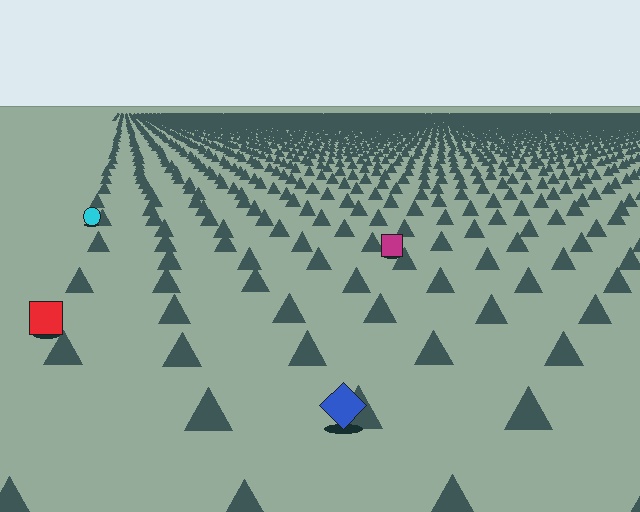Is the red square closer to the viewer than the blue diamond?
No. The blue diamond is closer — you can tell from the texture gradient: the ground texture is coarser near it.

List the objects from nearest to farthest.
From nearest to farthest: the blue diamond, the red square, the magenta square, the cyan circle.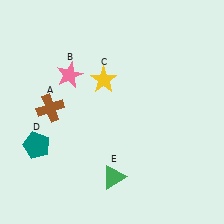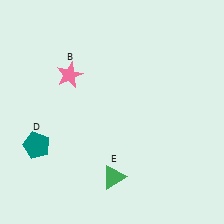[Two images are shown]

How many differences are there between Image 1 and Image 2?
There are 2 differences between the two images.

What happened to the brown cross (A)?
The brown cross (A) was removed in Image 2. It was in the top-left area of Image 1.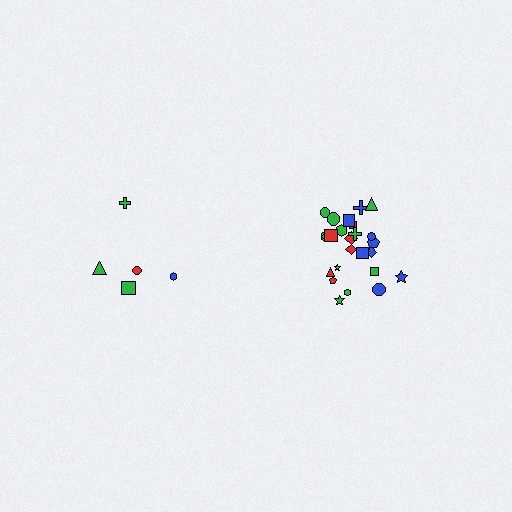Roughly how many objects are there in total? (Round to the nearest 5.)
Roughly 30 objects in total.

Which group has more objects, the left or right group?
The right group.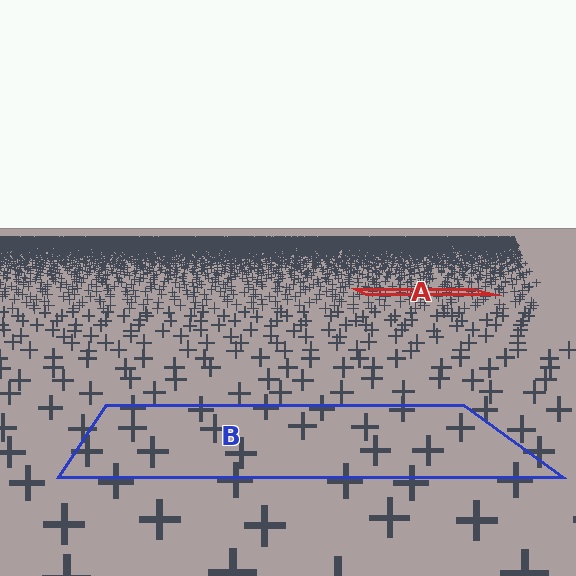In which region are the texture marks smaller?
The texture marks are smaller in region A, because it is farther away.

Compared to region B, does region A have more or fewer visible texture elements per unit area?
Region A has more texture elements per unit area — they are packed more densely because it is farther away.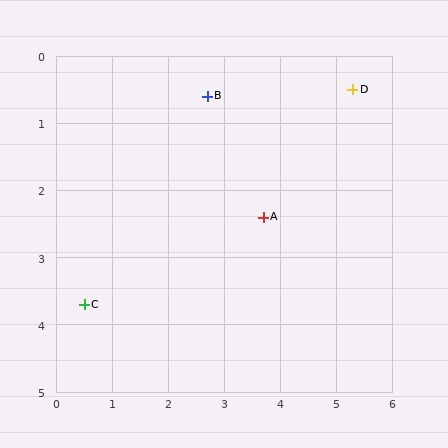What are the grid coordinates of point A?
Point A is at approximately (3.7, 2.4).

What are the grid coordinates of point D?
Point D is at approximately (5.3, 0.5).